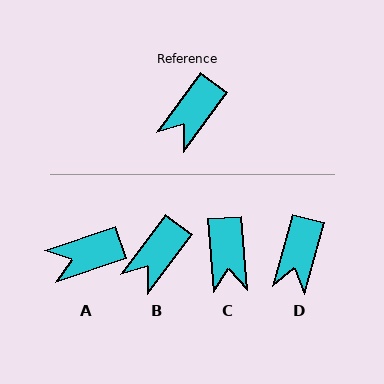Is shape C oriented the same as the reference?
No, it is off by about 41 degrees.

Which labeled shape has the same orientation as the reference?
B.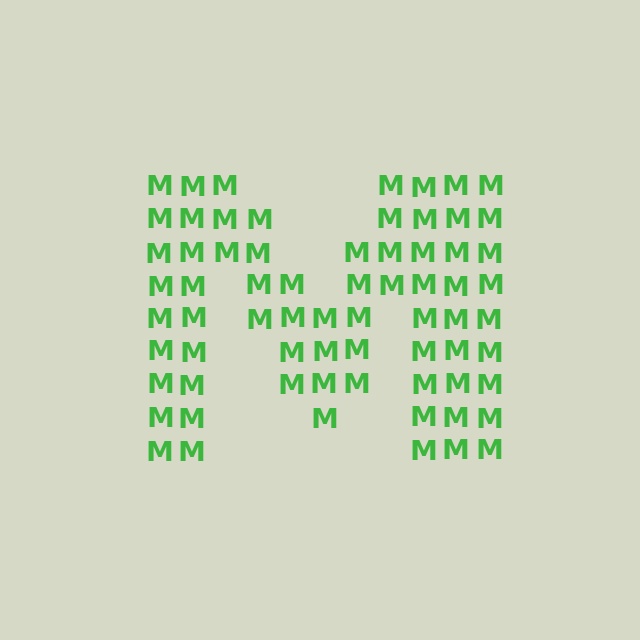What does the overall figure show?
The overall figure shows the letter M.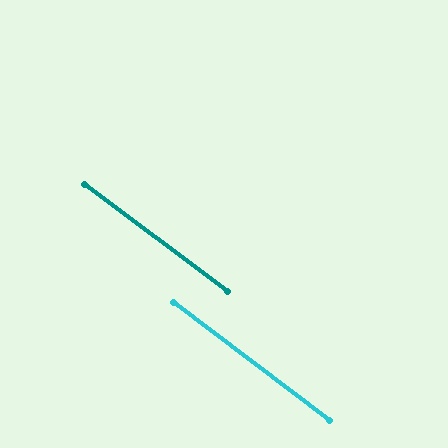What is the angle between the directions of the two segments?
Approximately 0 degrees.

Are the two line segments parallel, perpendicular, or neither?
Parallel — their directions differ by only 0.4°.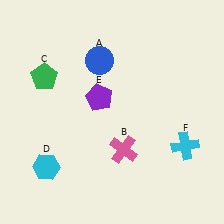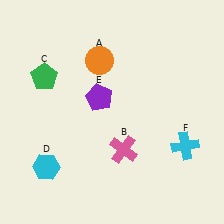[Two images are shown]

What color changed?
The circle (A) changed from blue in Image 1 to orange in Image 2.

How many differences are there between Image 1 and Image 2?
There is 1 difference between the two images.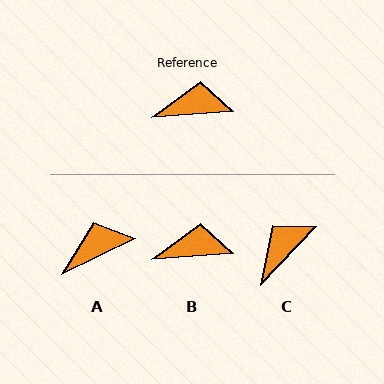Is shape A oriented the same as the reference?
No, it is off by about 22 degrees.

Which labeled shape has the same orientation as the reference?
B.